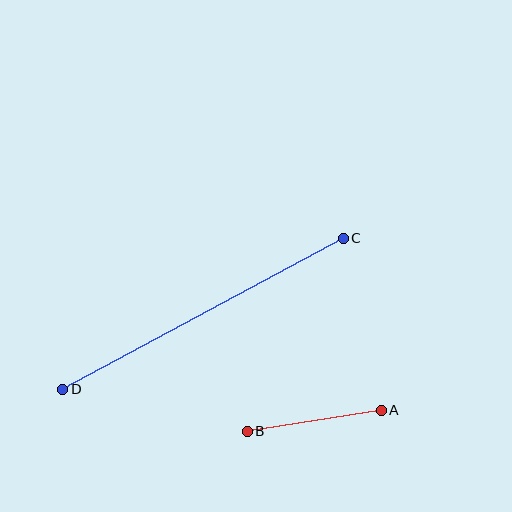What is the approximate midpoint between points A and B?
The midpoint is at approximately (314, 421) pixels.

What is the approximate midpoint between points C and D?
The midpoint is at approximately (203, 314) pixels.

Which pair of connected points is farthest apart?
Points C and D are farthest apart.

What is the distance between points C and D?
The distance is approximately 318 pixels.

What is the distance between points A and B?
The distance is approximately 135 pixels.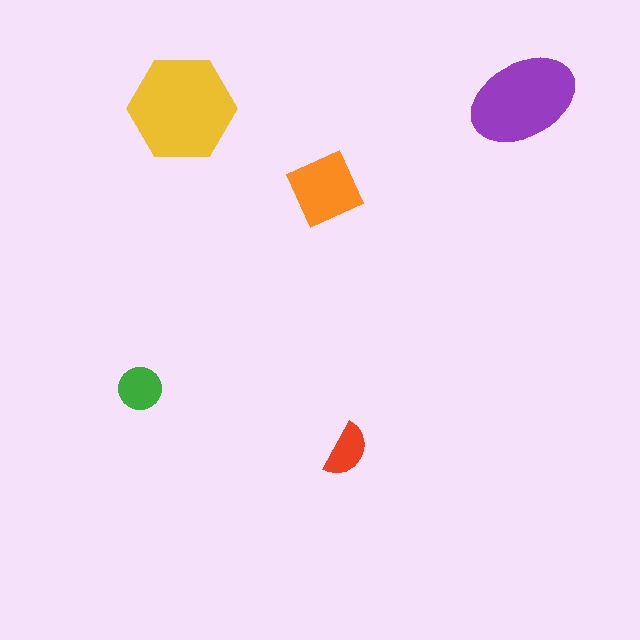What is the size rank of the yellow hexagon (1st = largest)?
1st.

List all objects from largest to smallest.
The yellow hexagon, the purple ellipse, the orange square, the green circle, the red semicircle.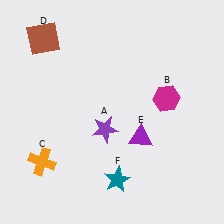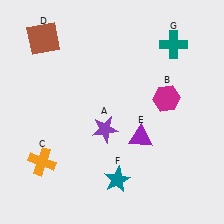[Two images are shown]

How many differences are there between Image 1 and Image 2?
There is 1 difference between the two images.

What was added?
A teal cross (G) was added in Image 2.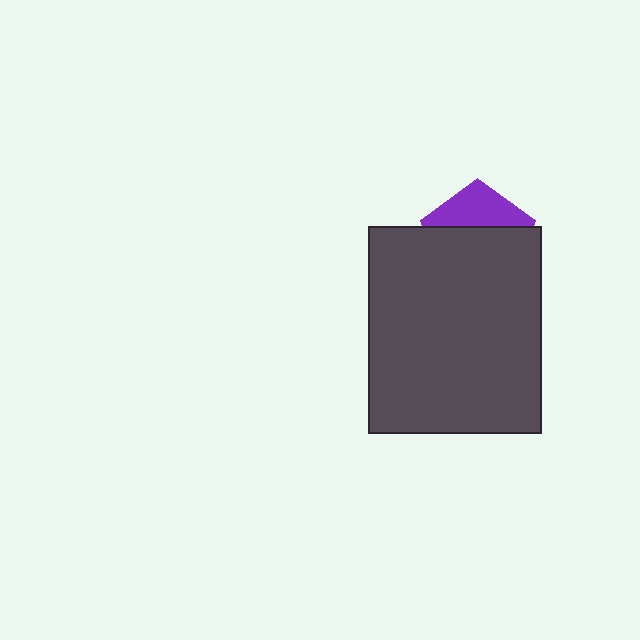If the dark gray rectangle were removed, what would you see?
You would see the complete purple pentagon.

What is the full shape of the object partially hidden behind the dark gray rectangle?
The partially hidden object is a purple pentagon.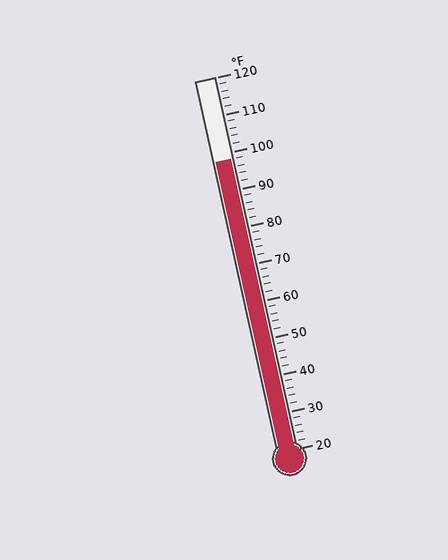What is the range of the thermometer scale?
The thermometer scale ranges from 20°F to 120°F.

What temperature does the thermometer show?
The thermometer shows approximately 98°F.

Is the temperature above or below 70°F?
The temperature is above 70°F.